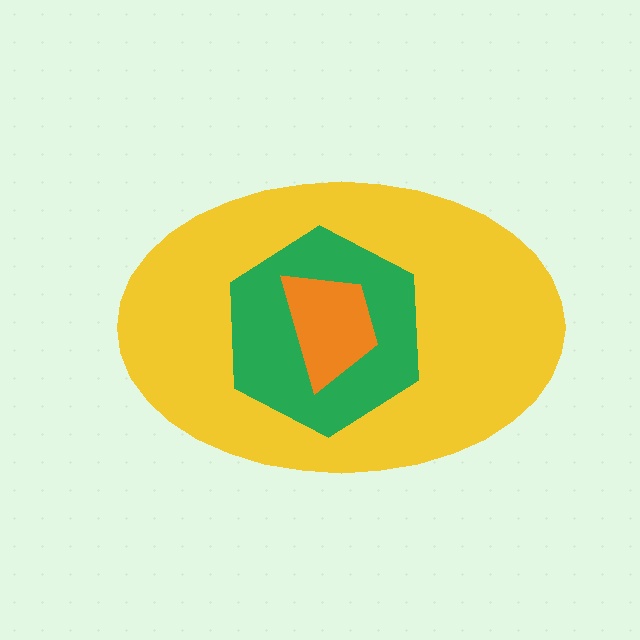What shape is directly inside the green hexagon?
The orange trapezoid.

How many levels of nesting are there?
3.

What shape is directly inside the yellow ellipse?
The green hexagon.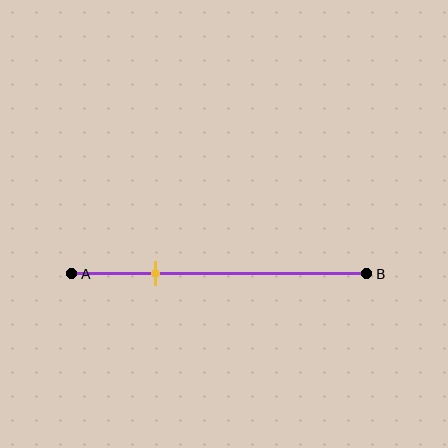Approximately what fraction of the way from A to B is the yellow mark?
The yellow mark is approximately 30% of the way from A to B.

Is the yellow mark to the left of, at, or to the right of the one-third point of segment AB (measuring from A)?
The yellow mark is to the left of the one-third point of segment AB.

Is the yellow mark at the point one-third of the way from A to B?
No, the mark is at about 30% from A, not at the 33% one-third point.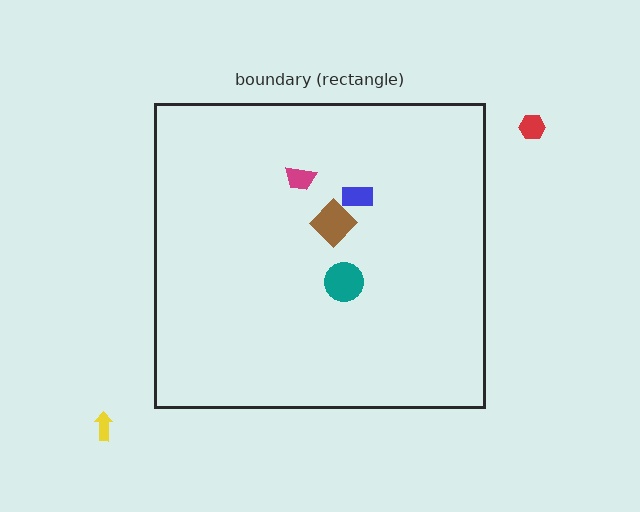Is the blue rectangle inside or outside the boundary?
Inside.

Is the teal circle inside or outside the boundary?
Inside.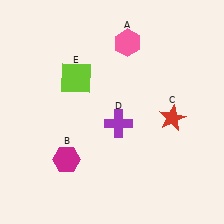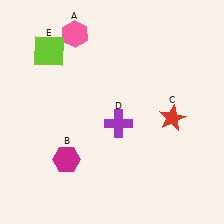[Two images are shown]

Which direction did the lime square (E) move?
The lime square (E) moved left.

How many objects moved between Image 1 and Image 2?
2 objects moved between the two images.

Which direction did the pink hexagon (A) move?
The pink hexagon (A) moved left.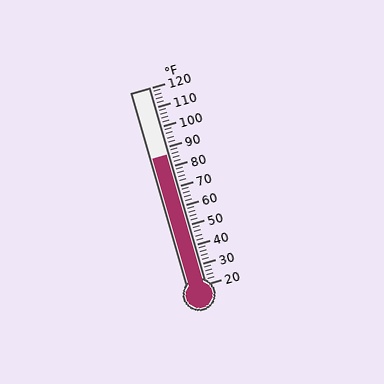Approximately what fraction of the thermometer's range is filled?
The thermometer is filled to approximately 65% of its range.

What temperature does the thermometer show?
The thermometer shows approximately 86°F.